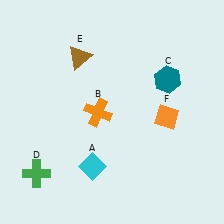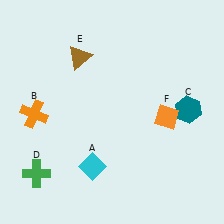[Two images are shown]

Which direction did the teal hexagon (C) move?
The teal hexagon (C) moved down.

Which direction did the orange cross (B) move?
The orange cross (B) moved left.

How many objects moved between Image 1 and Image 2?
2 objects moved between the two images.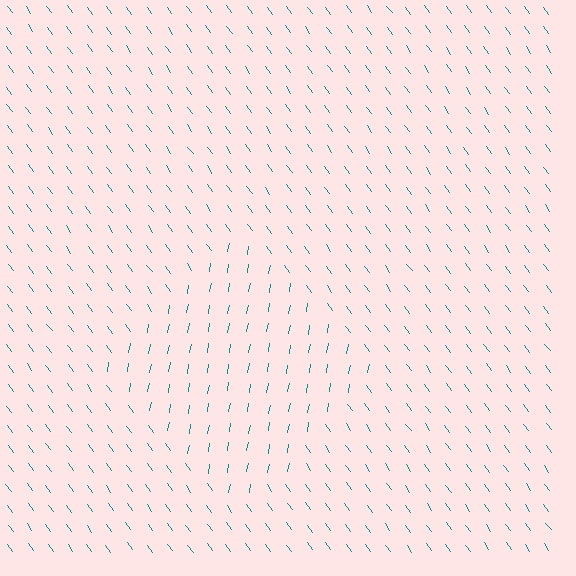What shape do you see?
I see a diamond.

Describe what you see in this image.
The image is filled with small teal line segments. A diamond region in the image has lines oriented differently from the surrounding lines, creating a visible texture boundary.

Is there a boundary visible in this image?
Yes, there is a texture boundary formed by a change in line orientation.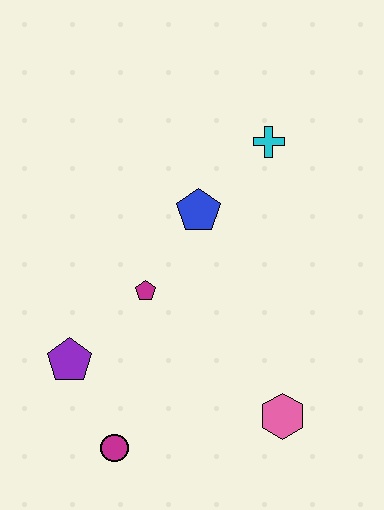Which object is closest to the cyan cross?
The blue pentagon is closest to the cyan cross.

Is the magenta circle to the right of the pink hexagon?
No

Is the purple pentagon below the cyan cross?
Yes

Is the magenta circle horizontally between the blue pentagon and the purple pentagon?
Yes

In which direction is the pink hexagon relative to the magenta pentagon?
The pink hexagon is to the right of the magenta pentagon.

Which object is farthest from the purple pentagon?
The cyan cross is farthest from the purple pentagon.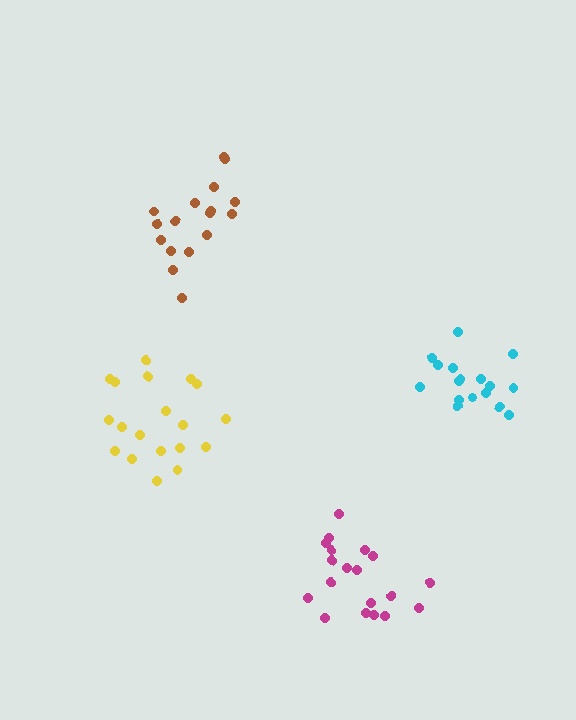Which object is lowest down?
The magenta cluster is bottommost.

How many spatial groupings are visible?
There are 4 spatial groupings.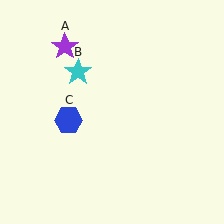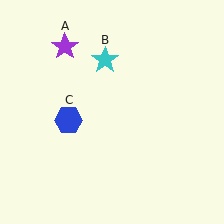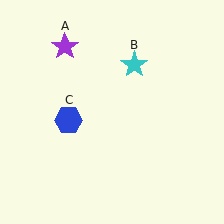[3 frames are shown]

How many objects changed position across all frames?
1 object changed position: cyan star (object B).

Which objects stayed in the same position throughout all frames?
Purple star (object A) and blue hexagon (object C) remained stationary.